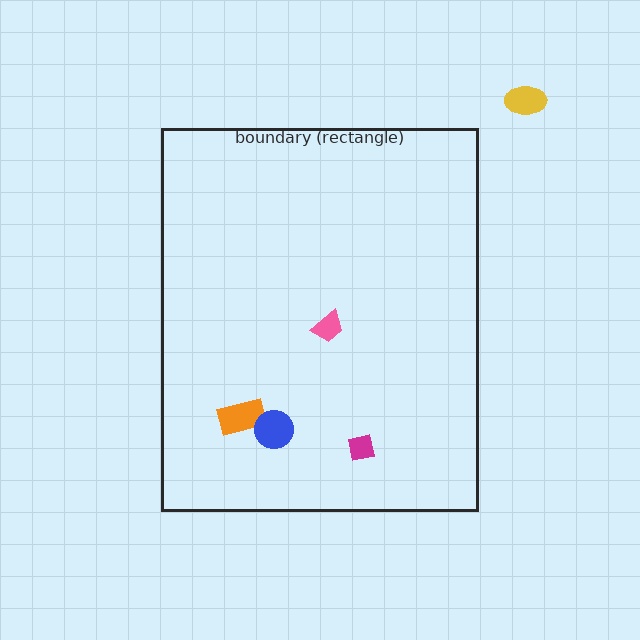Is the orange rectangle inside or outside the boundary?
Inside.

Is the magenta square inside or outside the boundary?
Inside.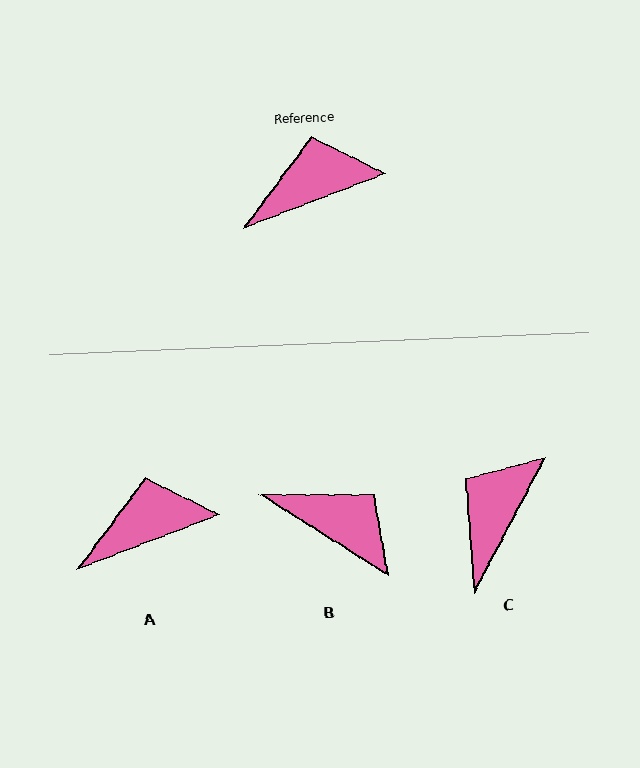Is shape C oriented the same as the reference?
No, it is off by about 42 degrees.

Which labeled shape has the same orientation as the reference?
A.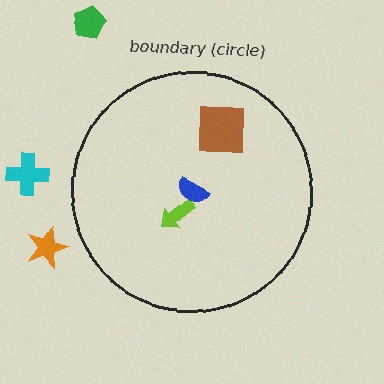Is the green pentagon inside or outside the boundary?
Outside.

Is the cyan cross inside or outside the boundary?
Outside.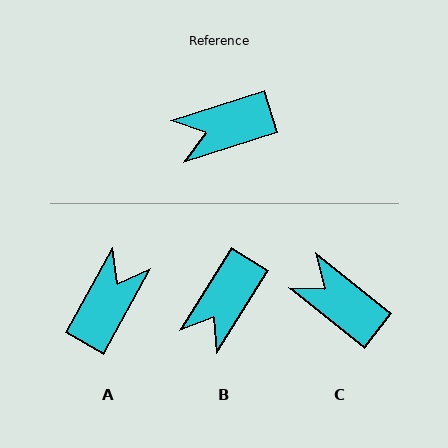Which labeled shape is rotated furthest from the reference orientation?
A, about 136 degrees away.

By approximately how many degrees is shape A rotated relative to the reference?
Approximately 136 degrees clockwise.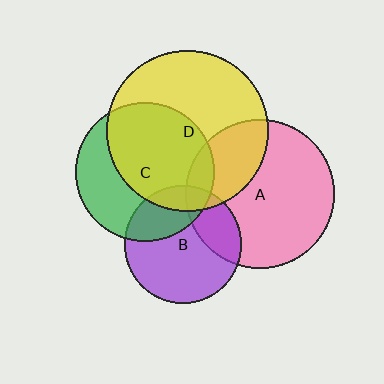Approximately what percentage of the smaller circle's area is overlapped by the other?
Approximately 60%.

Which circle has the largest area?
Circle D (yellow).